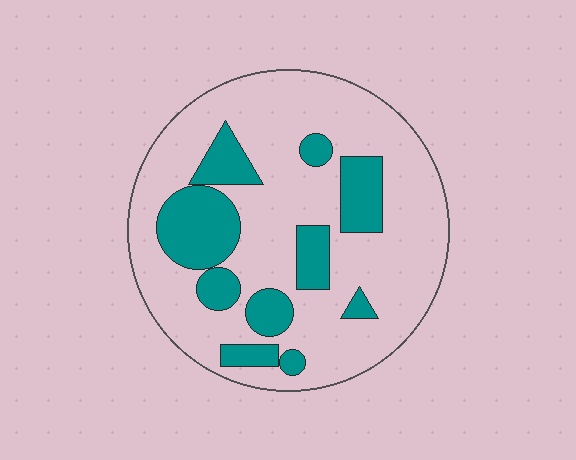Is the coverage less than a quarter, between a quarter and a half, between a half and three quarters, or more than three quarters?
Between a quarter and a half.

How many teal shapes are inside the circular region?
10.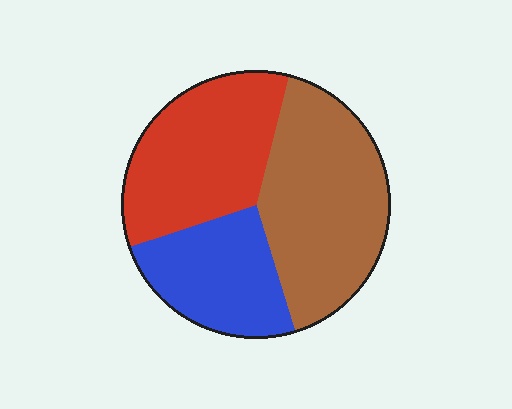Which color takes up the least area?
Blue, at roughly 25%.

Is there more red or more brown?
Brown.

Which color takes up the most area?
Brown, at roughly 40%.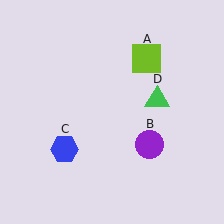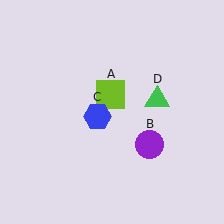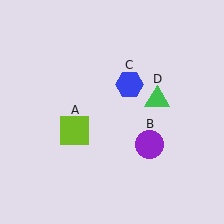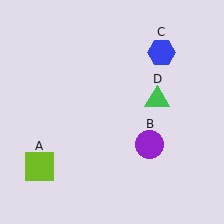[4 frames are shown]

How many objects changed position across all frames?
2 objects changed position: lime square (object A), blue hexagon (object C).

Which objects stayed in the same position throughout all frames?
Purple circle (object B) and green triangle (object D) remained stationary.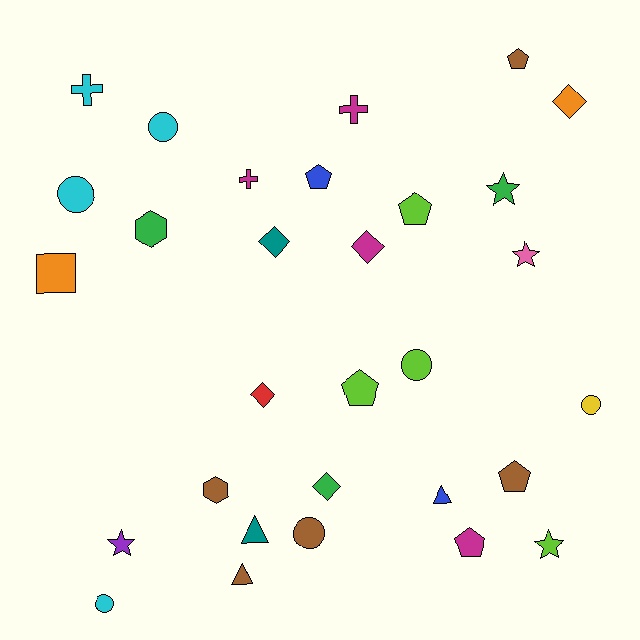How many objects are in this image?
There are 30 objects.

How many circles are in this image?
There are 6 circles.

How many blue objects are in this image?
There are 2 blue objects.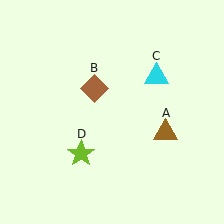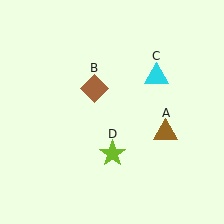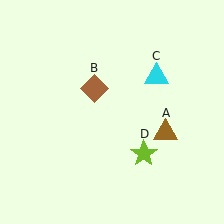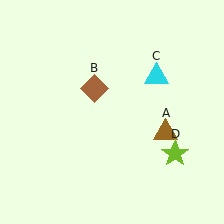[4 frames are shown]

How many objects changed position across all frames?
1 object changed position: lime star (object D).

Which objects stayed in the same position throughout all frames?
Brown triangle (object A) and brown diamond (object B) and cyan triangle (object C) remained stationary.